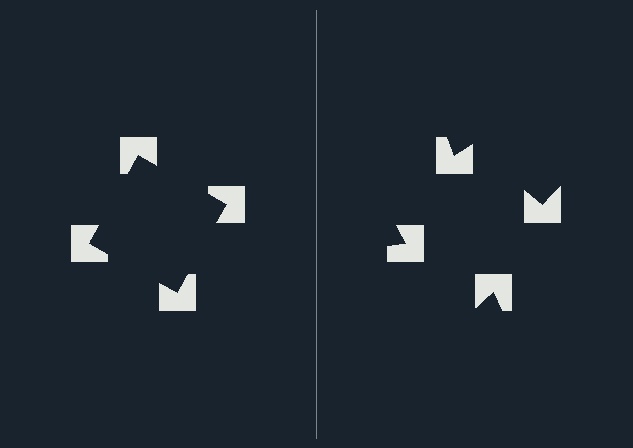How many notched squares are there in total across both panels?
8 — 4 on each side.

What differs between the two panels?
The notched squares are positioned identically on both sides; only the wedge orientations differ. On the left they align to a square; on the right they are misaligned.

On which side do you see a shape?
An illusory square appears on the left side. On the right side the wedge cuts are rotated, so no coherent shape forms.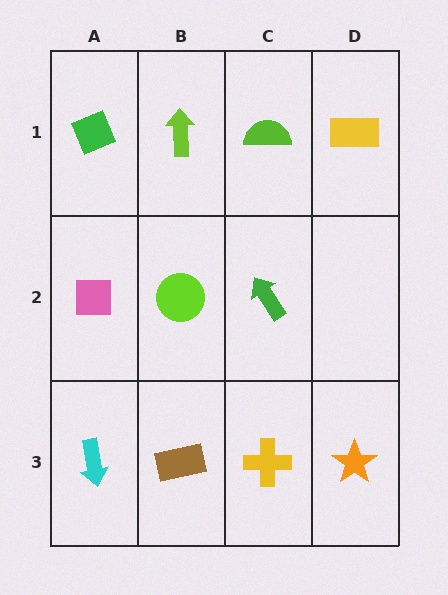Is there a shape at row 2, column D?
No, that cell is empty.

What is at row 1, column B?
A lime arrow.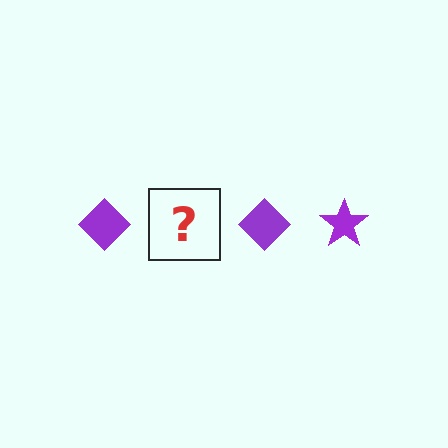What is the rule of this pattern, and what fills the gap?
The rule is that the pattern cycles through diamond, star shapes in purple. The gap should be filled with a purple star.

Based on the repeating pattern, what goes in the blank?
The blank should be a purple star.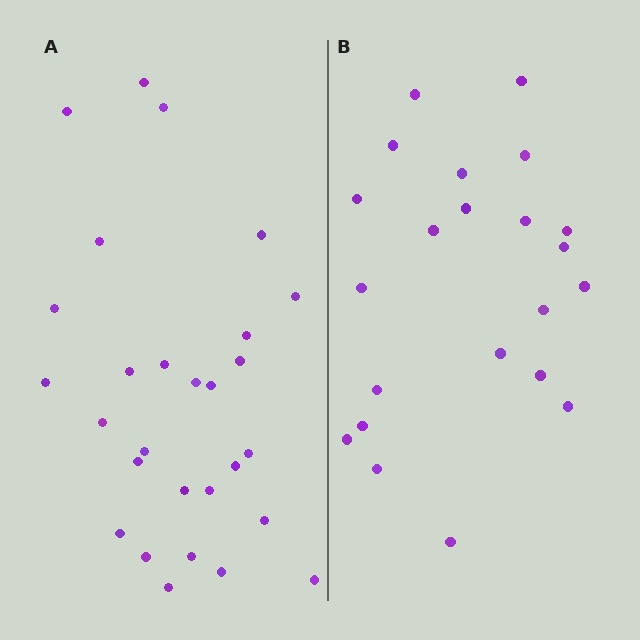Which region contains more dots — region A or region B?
Region A (the left region) has more dots.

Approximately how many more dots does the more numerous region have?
Region A has about 6 more dots than region B.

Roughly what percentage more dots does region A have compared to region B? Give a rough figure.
About 25% more.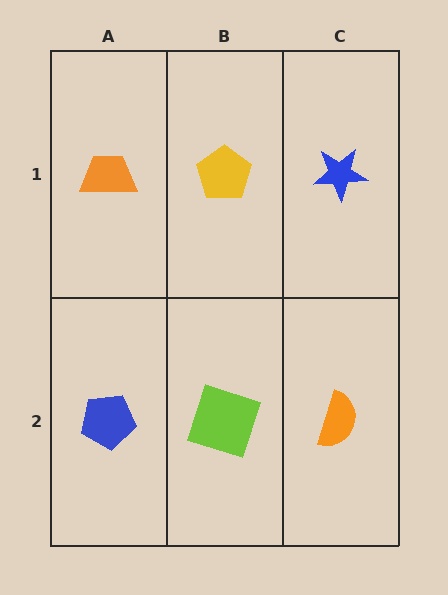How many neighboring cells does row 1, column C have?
2.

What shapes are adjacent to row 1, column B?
A lime square (row 2, column B), an orange trapezoid (row 1, column A), a blue star (row 1, column C).